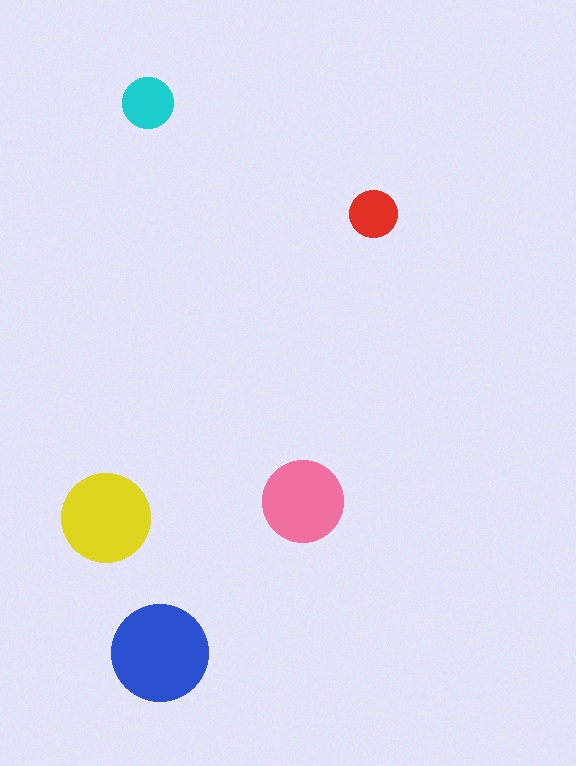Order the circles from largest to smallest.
the blue one, the yellow one, the pink one, the cyan one, the red one.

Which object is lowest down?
The blue circle is bottommost.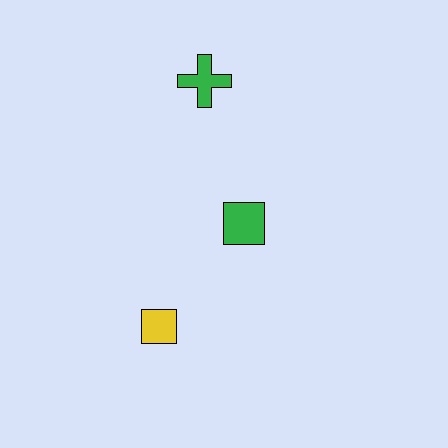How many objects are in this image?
There are 3 objects.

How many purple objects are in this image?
There are no purple objects.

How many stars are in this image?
There are no stars.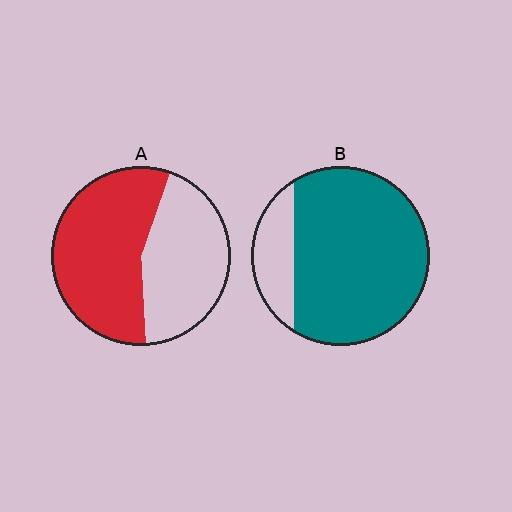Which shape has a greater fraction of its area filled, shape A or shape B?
Shape B.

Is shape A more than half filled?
Yes.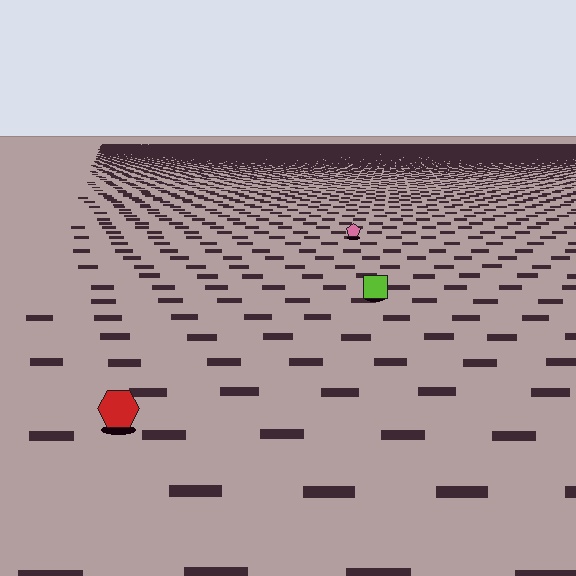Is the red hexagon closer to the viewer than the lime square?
Yes. The red hexagon is closer — you can tell from the texture gradient: the ground texture is coarser near it.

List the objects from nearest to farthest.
From nearest to farthest: the red hexagon, the lime square, the pink pentagon.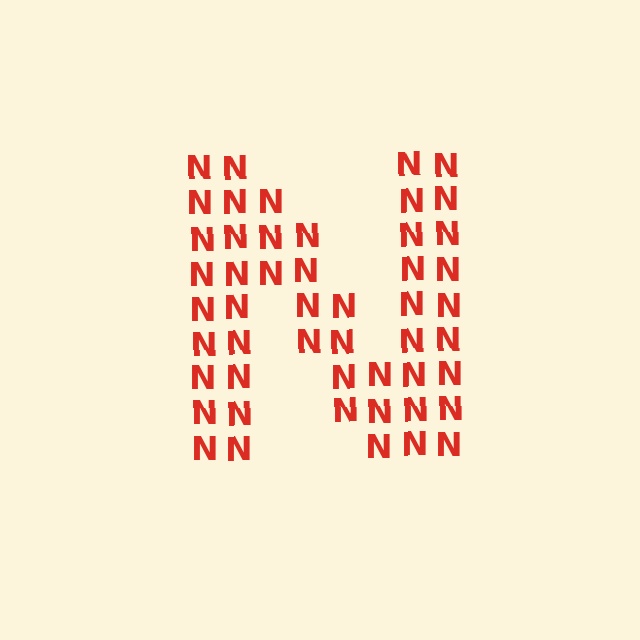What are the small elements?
The small elements are letter N's.